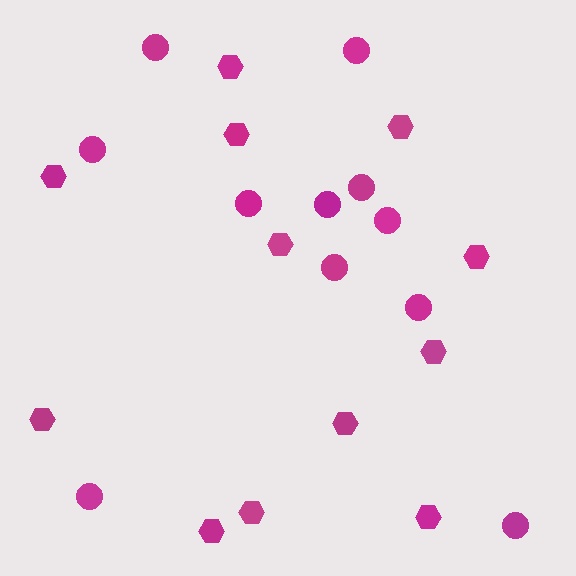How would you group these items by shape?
There are 2 groups: one group of circles (11) and one group of hexagons (12).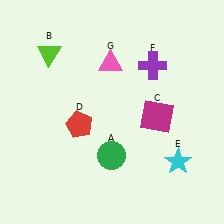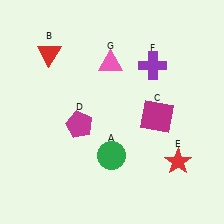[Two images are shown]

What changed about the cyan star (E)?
In Image 1, E is cyan. In Image 2, it changed to red.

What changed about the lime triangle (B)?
In Image 1, B is lime. In Image 2, it changed to red.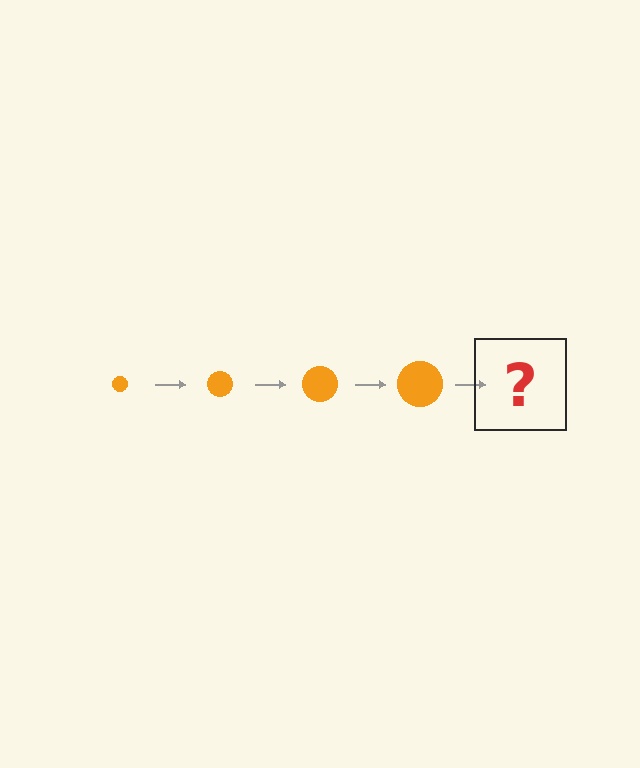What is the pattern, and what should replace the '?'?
The pattern is that the circle gets progressively larger each step. The '?' should be an orange circle, larger than the previous one.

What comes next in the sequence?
The next element should be an orange circle, larger than the previous one.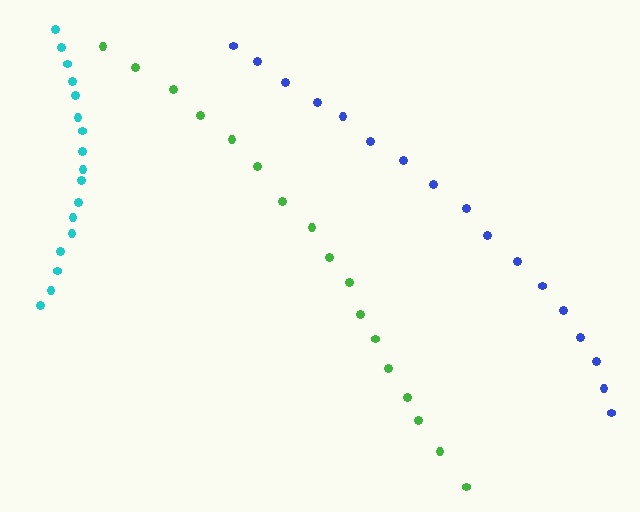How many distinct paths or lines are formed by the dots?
There are 3 distinct paths.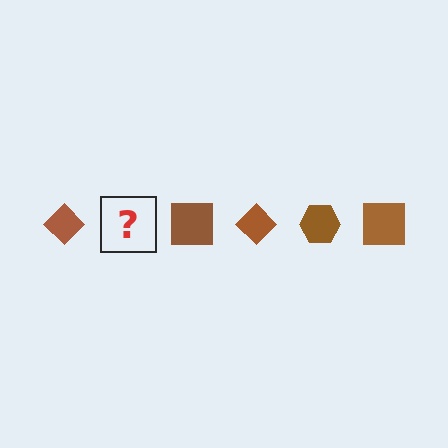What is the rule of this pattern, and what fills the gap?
The rule is that the pattern cycles through diamond, hexagon, square shapes in brown. The gap should be filled with a brown hexagon.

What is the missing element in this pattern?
The missing element is a brown hexagon.